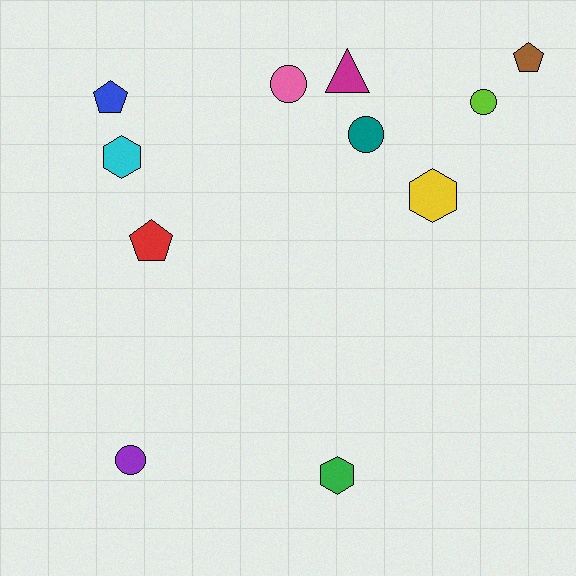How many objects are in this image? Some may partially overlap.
There are 11 objects.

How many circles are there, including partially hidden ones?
There are 4 circles.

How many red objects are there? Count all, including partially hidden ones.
There is 1 red object.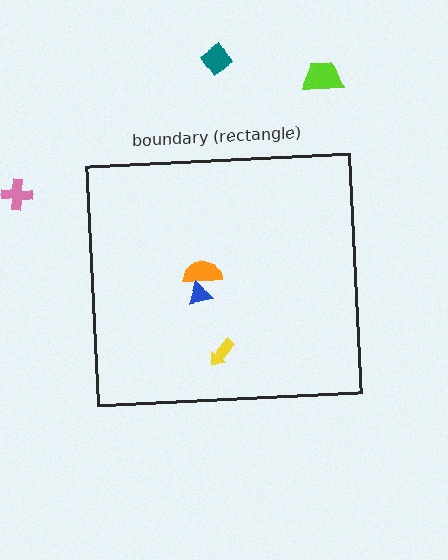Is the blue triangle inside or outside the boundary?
Inside.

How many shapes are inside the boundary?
3 inside, 3 outside.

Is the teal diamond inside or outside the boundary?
Outside.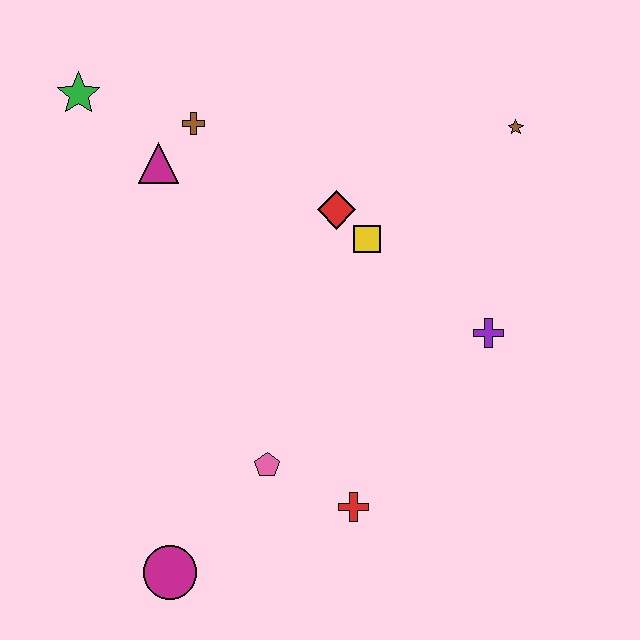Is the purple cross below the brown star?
Yes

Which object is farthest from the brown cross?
The magenta circle is farthest from the brown cross.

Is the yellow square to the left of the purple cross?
Yes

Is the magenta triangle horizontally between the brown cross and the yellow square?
No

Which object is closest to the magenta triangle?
The brown cross is closest to the magenta triangle.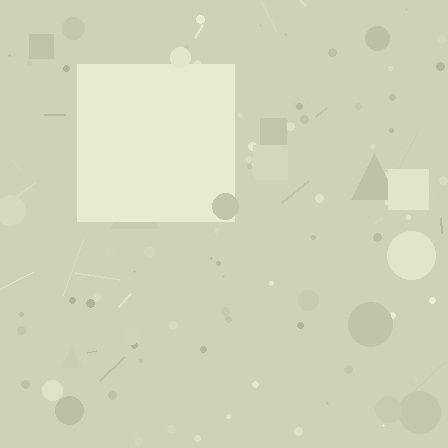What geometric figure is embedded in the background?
A square is embedded in the background.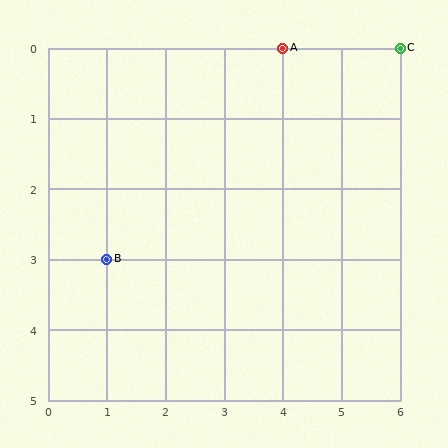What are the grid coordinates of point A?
Point A is at grid coordinates (4, 0).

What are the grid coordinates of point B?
Point B is at grid coordinates (1, 3).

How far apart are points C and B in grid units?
Points C and B are 5 columns and 3 rows apart (about 5.8 grid units diagonally).